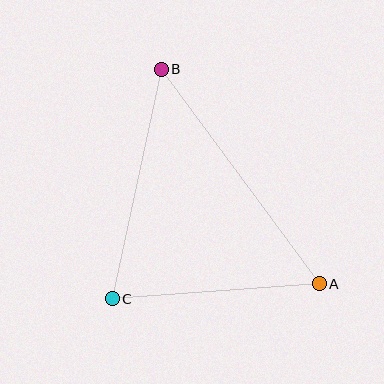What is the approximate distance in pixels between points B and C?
The distance between B and C is approximately 235 pixels.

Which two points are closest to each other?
Points A and C are closest to each other.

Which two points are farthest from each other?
Points A and B are farthest from each other.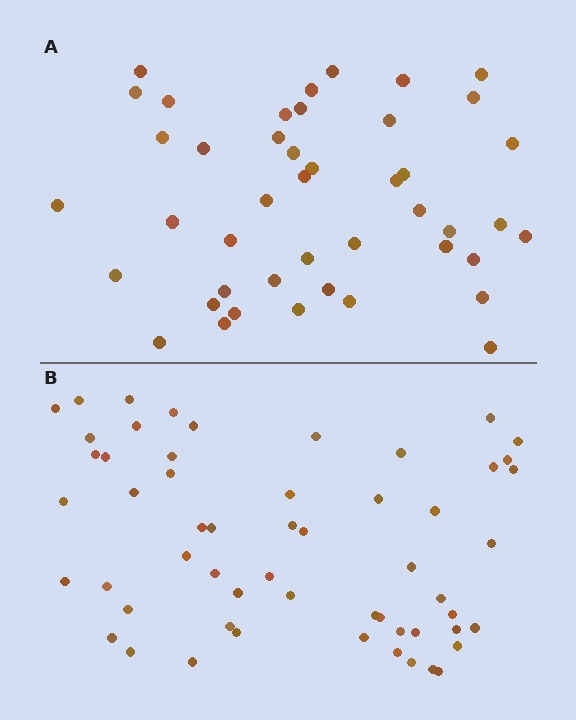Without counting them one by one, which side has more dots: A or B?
Region B (the bottom region) has more dots.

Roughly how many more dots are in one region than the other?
Region B has roughly 12 or so more dots than region A.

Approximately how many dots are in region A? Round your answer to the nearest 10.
About 40 dots. (The exact count is 44, which rounds to 40.)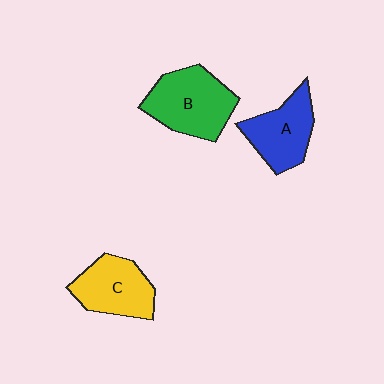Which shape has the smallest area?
Shape A (blue).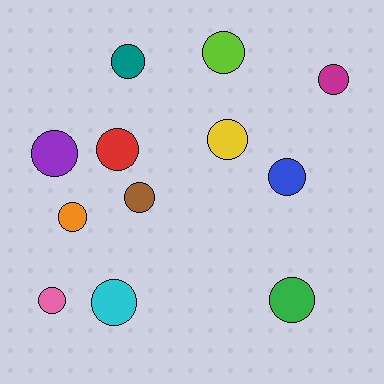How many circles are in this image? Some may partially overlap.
There are 12 circles.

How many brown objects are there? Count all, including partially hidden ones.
There is 1 brown object.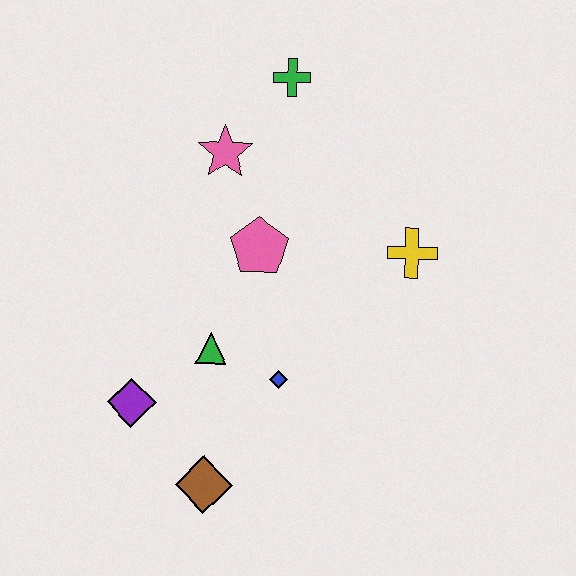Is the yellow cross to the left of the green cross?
No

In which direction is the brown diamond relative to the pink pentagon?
The brown diamond is below the pink pentagon.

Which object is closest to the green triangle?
The blue diamond is closest to the green triangle.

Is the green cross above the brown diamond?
Yes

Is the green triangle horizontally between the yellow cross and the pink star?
No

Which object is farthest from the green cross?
The brown diamond is farthest from the green cross.